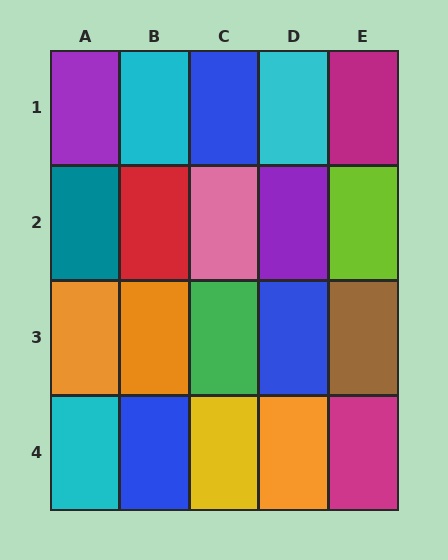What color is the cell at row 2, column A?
Teal.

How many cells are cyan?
3 cells are cyan.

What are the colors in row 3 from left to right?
Orange, orange, green, blue, brown.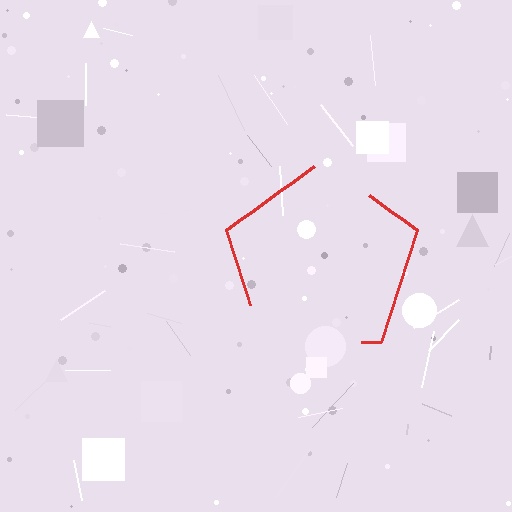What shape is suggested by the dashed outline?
The dashed outline suggests a pentagon.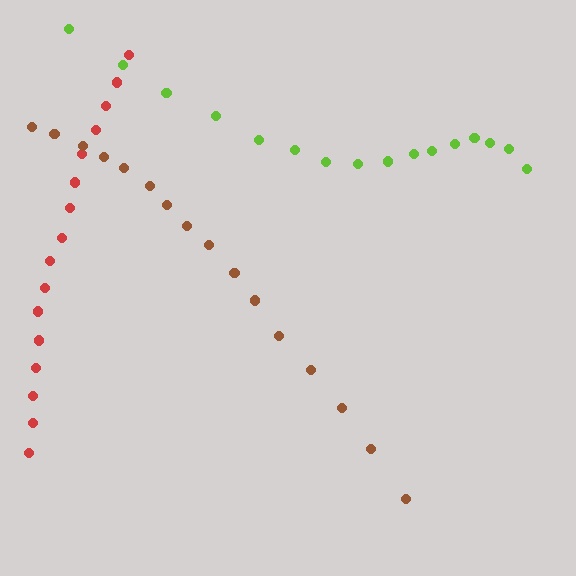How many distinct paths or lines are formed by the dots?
There are 3 distinct paths.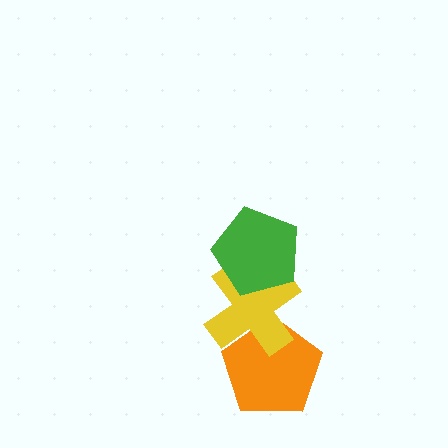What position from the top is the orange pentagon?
The orange pentagon is 3rd from the top.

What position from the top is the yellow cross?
The yellow cross is 2nd from the top.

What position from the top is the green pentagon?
The green pentagon is 1st from the top.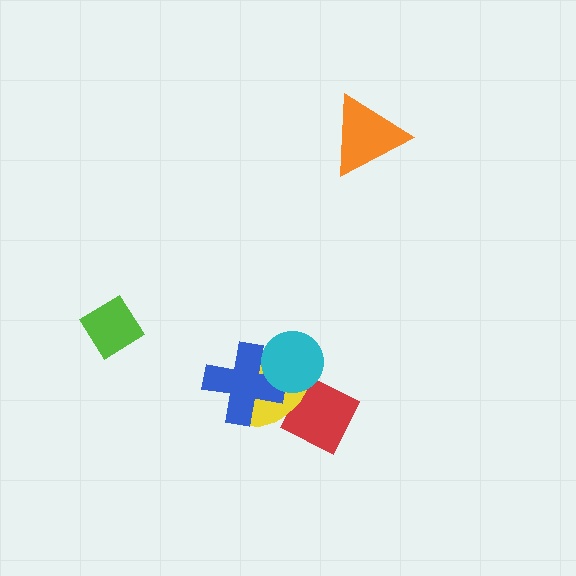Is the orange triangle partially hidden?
No, no other shape covers it.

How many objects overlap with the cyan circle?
2 objects overlap with the cyan circle.